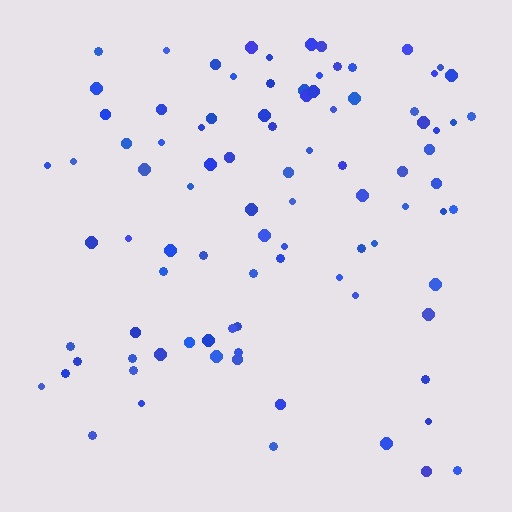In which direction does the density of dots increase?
From bottom to top, with the top side densest.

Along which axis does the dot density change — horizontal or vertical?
Vertical.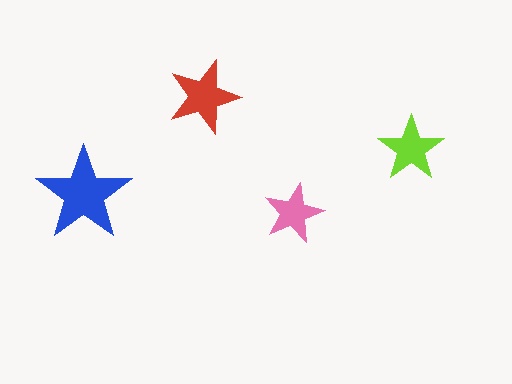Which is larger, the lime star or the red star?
The red one.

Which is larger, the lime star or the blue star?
The blue one.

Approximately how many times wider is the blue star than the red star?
About 1.5 times wider.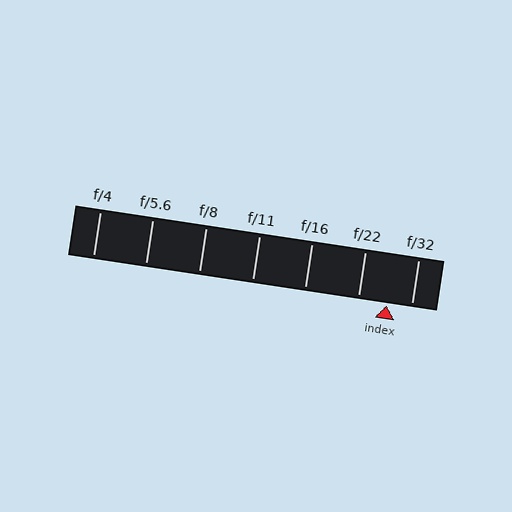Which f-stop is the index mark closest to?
The index mark is closest to f/32.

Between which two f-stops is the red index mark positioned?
The index mark is between f/22 and f/32.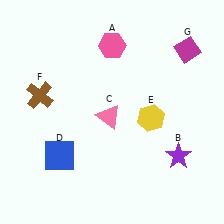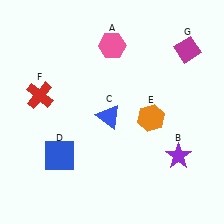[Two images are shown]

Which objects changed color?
C changed from pink to blue. E changed from yellow to orange. F changed from brown to red.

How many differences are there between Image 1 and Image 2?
There are 3 differences between the two images.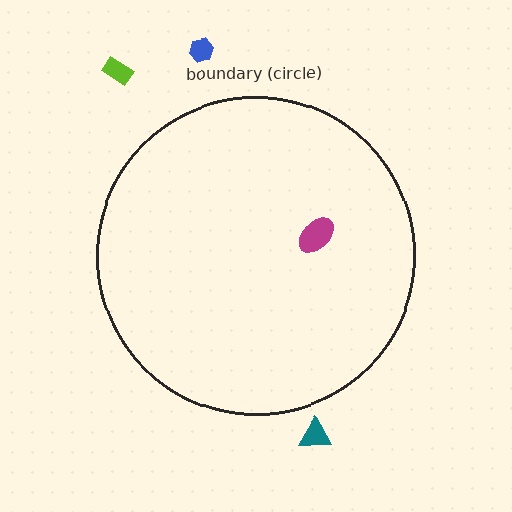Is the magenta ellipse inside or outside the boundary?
Inside.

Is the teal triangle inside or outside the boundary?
Outside.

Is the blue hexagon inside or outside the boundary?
Outside.